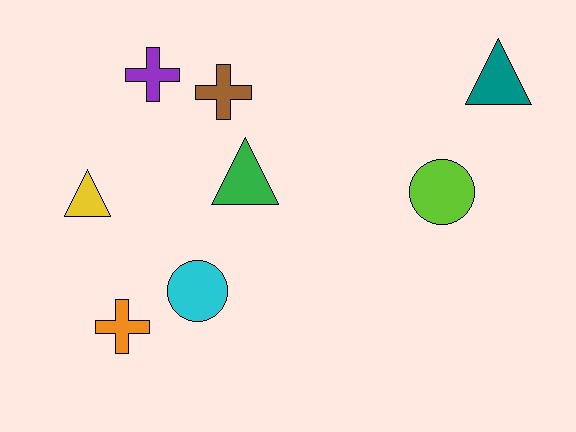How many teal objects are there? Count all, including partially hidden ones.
There is 1 teal object.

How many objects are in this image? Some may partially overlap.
There are 8 objects.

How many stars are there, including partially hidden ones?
There are no stars.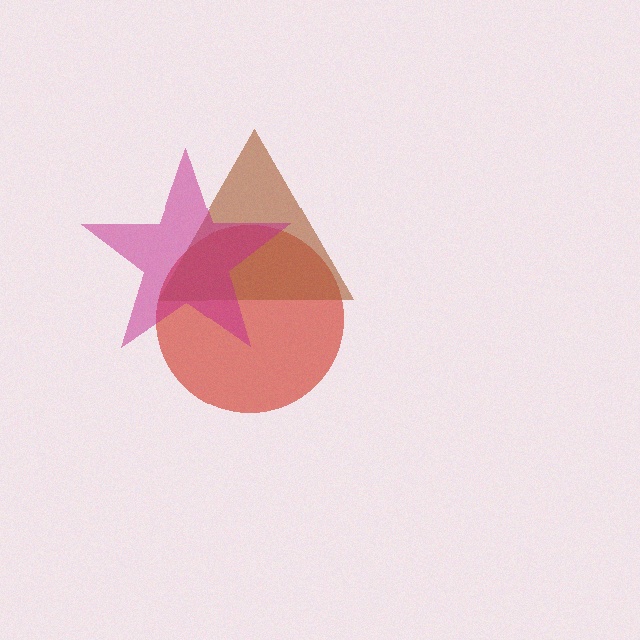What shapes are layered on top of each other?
The layered shapes are: a red circle, a brown triangle, a magenta star.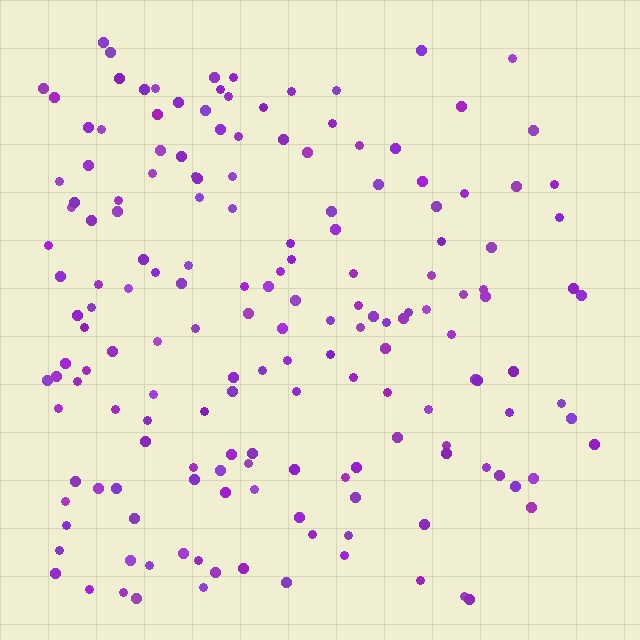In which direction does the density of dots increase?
From right to left, with the left side densest.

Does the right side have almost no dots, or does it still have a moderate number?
Still a moderate number, just noticeably fewer than the left.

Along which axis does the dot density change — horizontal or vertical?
Horizontal.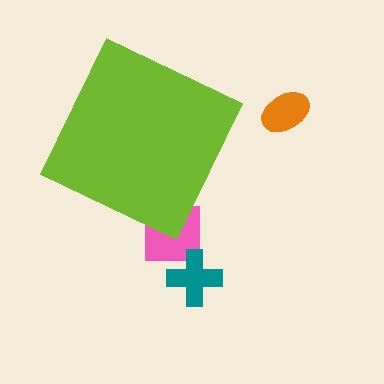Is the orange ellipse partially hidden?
No, the orange ellipse is fully visible.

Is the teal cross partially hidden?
No, the teal cross is fully visible.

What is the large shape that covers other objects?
A lime diamond.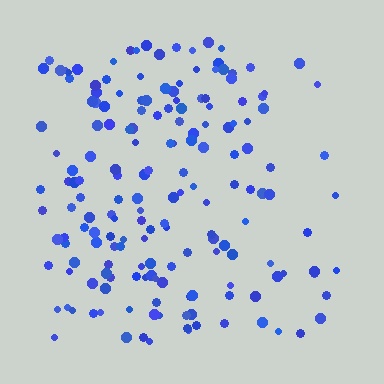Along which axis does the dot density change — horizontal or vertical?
Horizontal.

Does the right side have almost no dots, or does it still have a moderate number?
Still a moderate number, just noticeably fewer than the left.